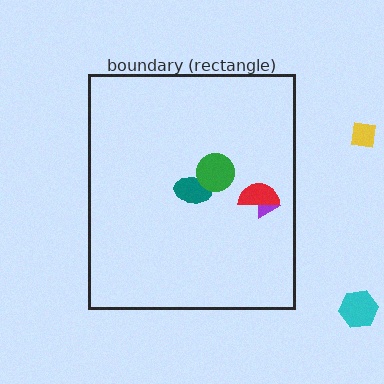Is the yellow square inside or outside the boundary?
Outside.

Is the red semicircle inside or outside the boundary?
Inside.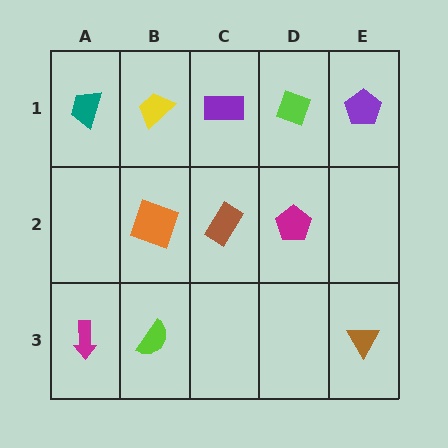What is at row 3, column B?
A lime semicircle.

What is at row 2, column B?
An orange square.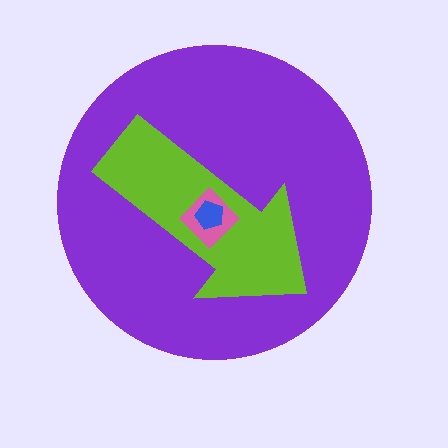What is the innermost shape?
The blue pentagon.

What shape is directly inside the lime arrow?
The pink diamond.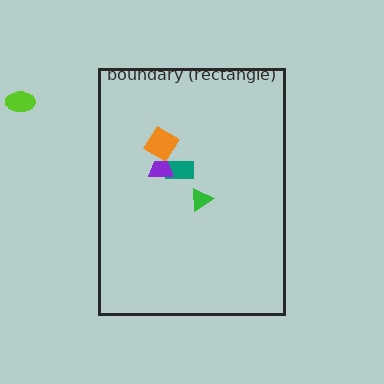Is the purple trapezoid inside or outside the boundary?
Inside.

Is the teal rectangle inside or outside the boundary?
Inside.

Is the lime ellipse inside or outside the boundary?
Outside.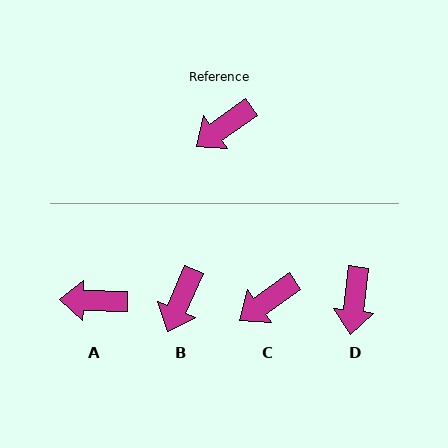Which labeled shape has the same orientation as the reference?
C.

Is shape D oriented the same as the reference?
No, it is off by about 48 degrees.